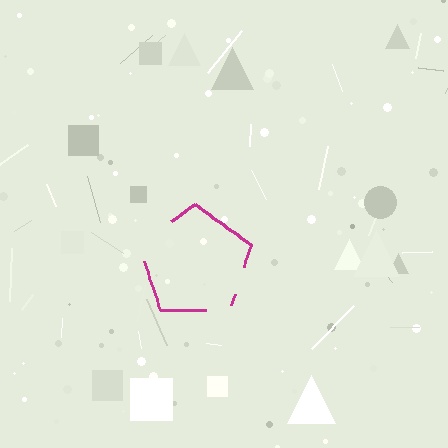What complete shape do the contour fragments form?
The contour fragments form a pentagon.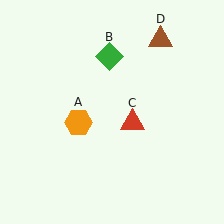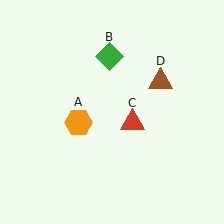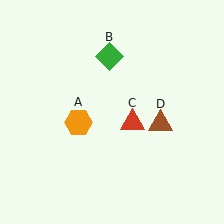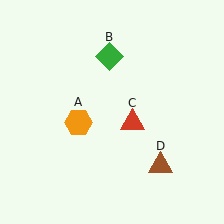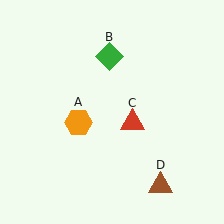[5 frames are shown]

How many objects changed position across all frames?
1 object changed position: brown triangle (object D).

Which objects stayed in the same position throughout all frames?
Orange hexagon (object A) and green diamond (object B) and red triangle (object C) remained stationary.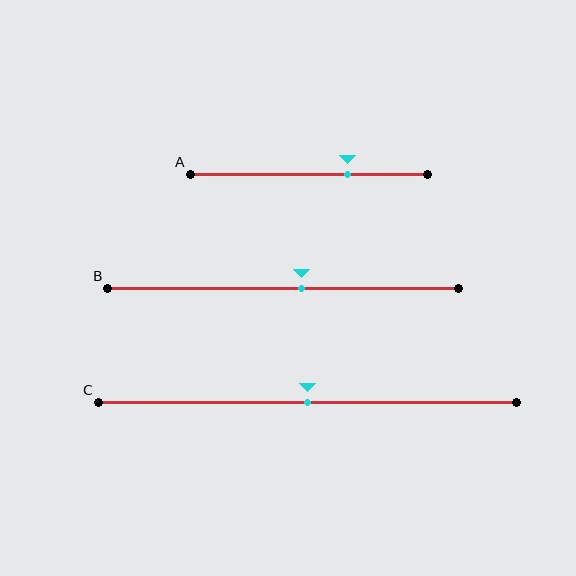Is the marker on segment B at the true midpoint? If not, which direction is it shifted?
No, the marker on segment B is shifted to the right by about 5% of the segment length.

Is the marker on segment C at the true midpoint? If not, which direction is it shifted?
Yes, the marker on segment C is at the true midpoint.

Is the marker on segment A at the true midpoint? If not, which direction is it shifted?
No, the marker on segment A is shifted to the right by about 16% of the segment length.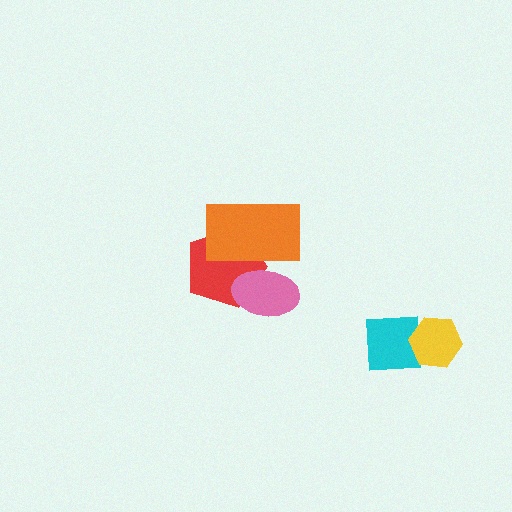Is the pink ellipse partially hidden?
No, no other shape covers it.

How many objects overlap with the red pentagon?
2 objects overlap with the red pentagon.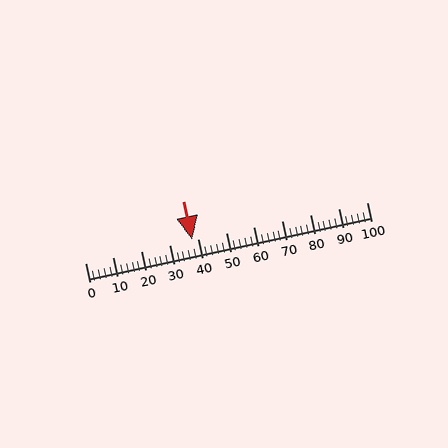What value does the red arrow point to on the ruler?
The red arrow points to approximately 38.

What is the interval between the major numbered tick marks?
The major tick marks are spaced 10 units apart.